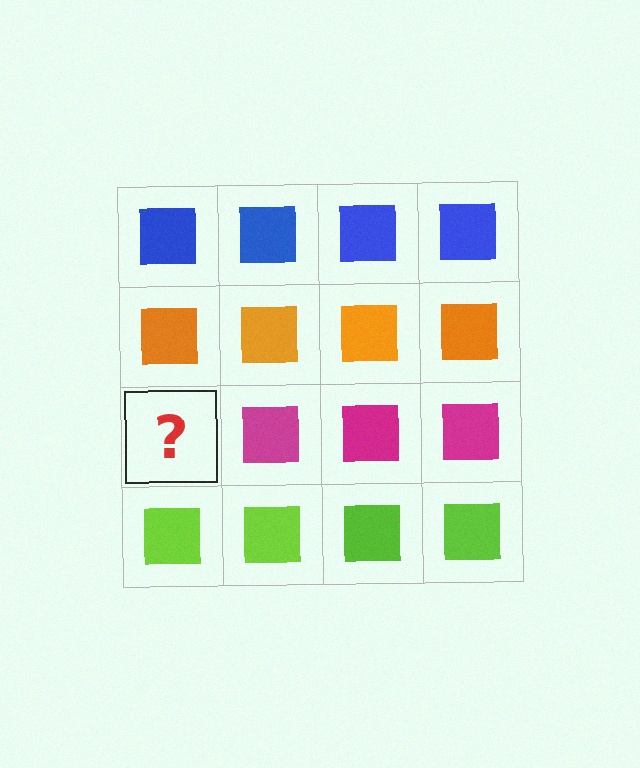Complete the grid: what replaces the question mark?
The question mark should be replaced with a magenta square.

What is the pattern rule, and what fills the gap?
The rule is that each row has a consistent color. The gap should be filled with a magenta square.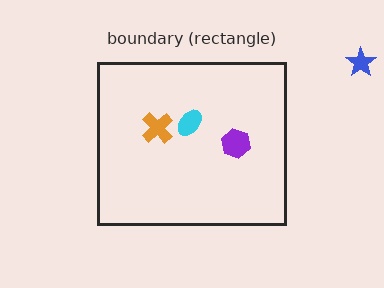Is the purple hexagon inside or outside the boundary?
Inside.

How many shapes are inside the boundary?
3 inside, 1 outside.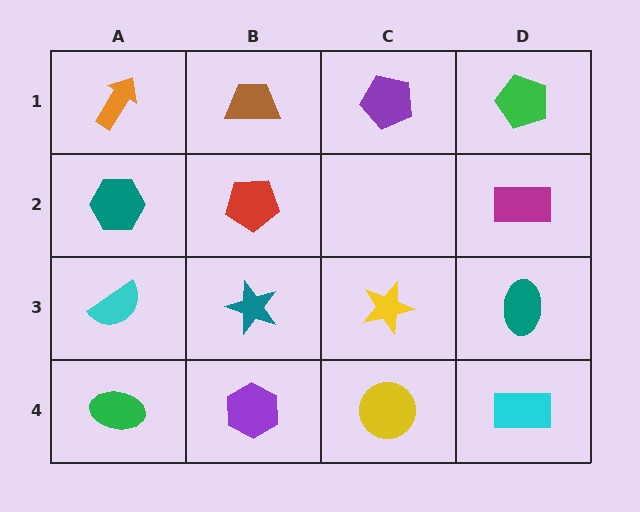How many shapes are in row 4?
4 shapes.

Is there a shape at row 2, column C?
No, that cell is empty.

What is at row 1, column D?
A green pentagon.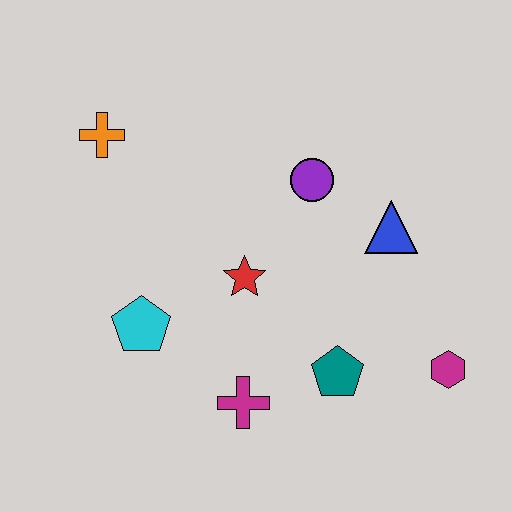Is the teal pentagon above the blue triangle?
No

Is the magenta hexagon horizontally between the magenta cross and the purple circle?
No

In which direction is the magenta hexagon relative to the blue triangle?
The magenta hexagon is below the blue triangle.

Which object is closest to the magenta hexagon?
The teal pentagon is closest to the magenta hexagon.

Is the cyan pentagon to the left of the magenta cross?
Yes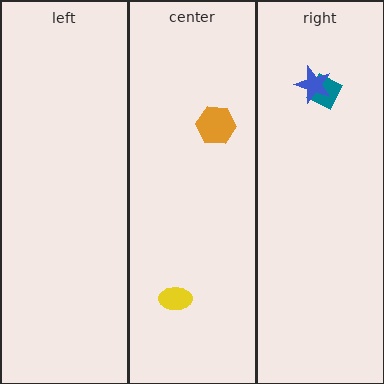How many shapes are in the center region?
2.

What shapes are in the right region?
The teal diamond, the blue star.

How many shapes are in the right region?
2.